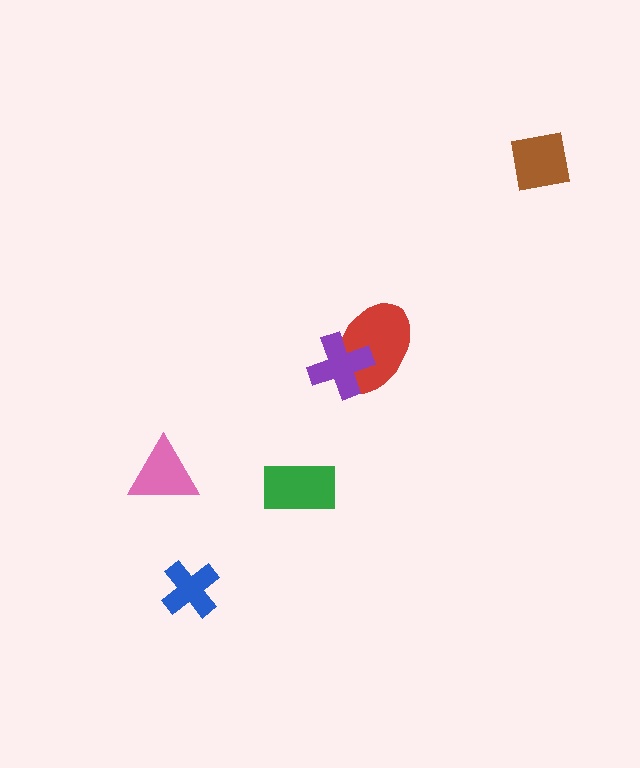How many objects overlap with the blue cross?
0 objects overlap with the blue cross.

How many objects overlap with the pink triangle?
0 objects overlap with the pink triangle.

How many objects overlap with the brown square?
0 objects overlap with the brown square.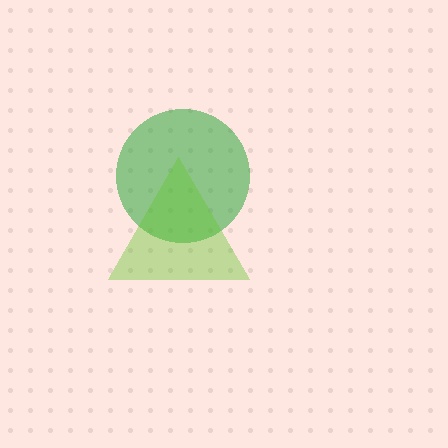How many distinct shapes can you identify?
There are 2 distinct shapes: a green circle, a lime triangle.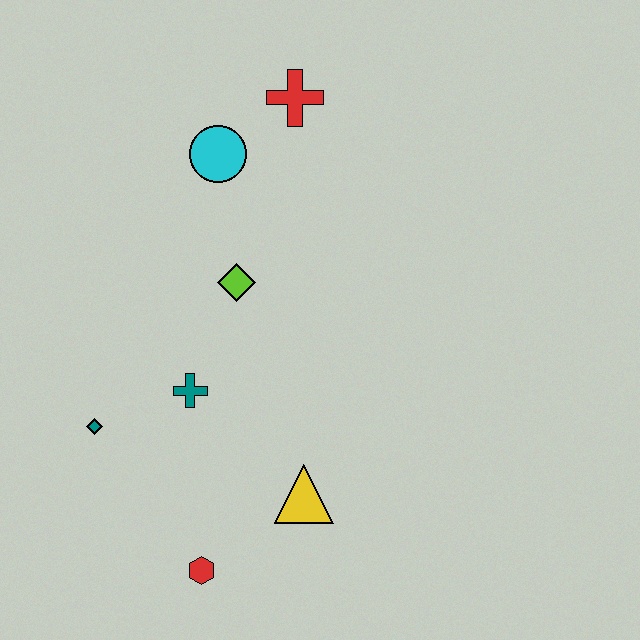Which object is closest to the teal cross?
The teal diamond is closest to the teal cross.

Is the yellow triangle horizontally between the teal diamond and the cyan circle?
No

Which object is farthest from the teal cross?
The red cross is farthest from the teal cross.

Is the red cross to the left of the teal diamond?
No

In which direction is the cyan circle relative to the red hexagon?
The cyan circle is above the red hexagon.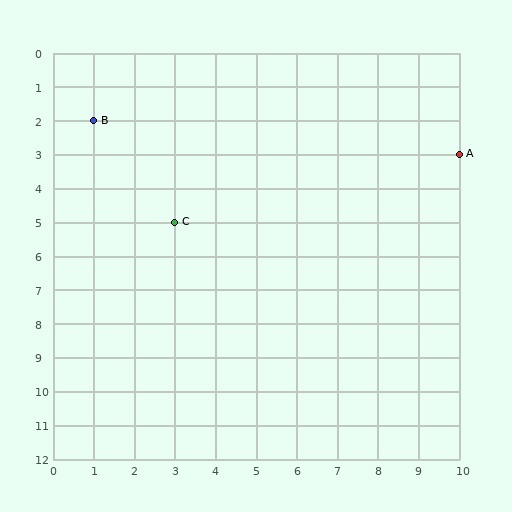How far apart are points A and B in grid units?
Points A and B are 9 columns and 1 row apart (about 9.1 grid units diagonally).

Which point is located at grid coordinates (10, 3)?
Point A is at (10, 3).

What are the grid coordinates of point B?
Point B is at grid coordinates (1, 2).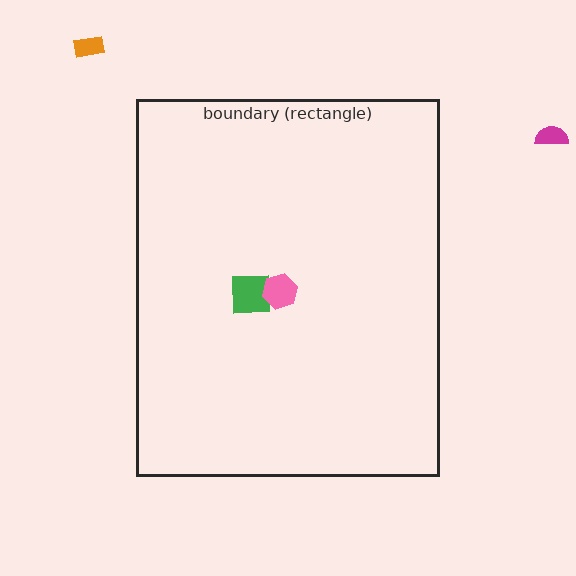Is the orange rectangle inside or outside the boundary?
Outside.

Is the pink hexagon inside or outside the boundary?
Inside.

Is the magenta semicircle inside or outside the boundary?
Outside.